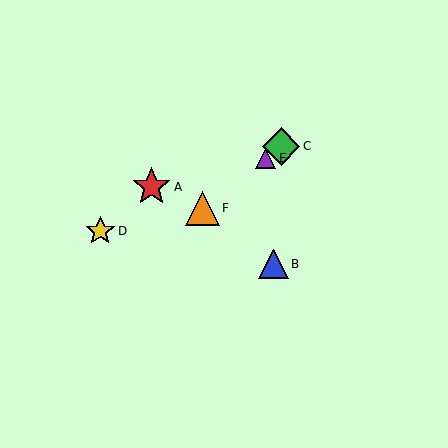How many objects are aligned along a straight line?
3 objects (C, E, F) are aligned along a straight line.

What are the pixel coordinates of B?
Object B is at (274, 264).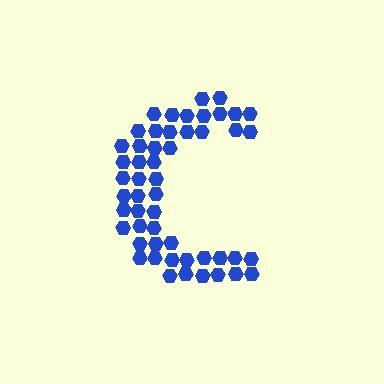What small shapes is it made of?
It is made of small hexagons.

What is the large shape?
The large shape is the letter C.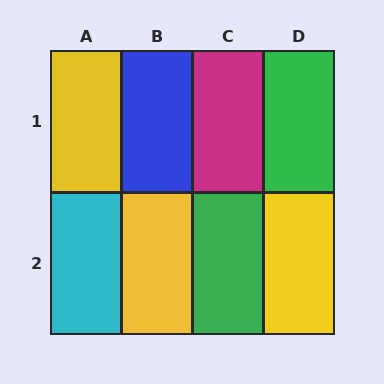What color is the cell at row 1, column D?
Green.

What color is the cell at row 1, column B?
Blue.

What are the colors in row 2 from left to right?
Cyan, yellow, green, yellow.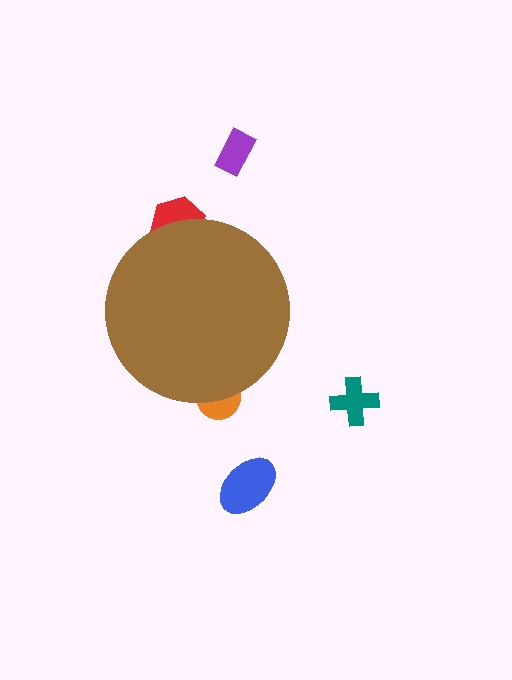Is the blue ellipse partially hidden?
No, the blue ellipse is fully visible.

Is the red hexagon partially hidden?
Yes, the red hexagon is partially hidden behind the brown circle.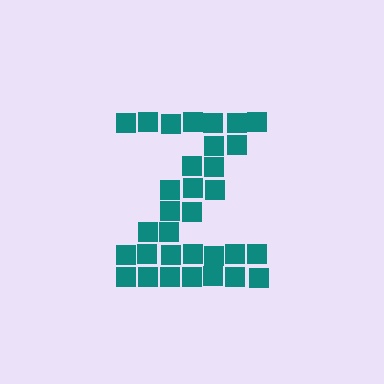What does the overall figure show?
The overall figure shows the letter Z.